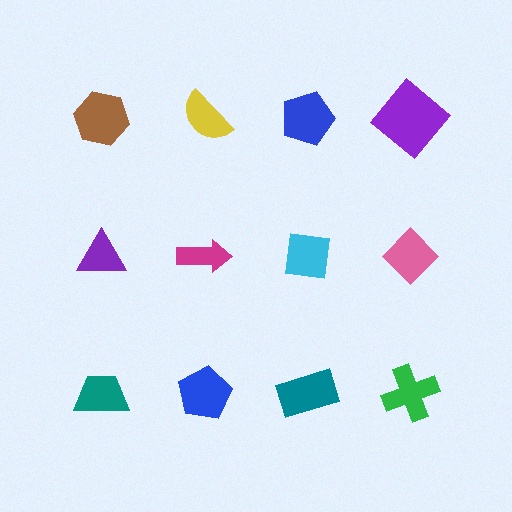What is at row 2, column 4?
A pink diamond.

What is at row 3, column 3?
A teal rectangle.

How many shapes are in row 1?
4 shapes.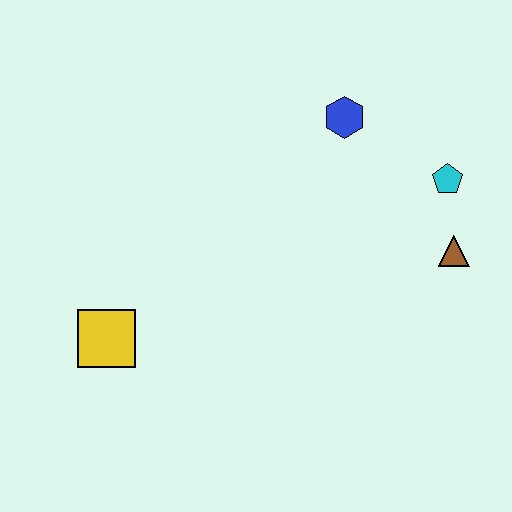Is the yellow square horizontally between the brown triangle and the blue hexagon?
No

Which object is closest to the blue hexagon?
The cyan pentagon is closest to the blue hexagon.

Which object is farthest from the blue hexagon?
The yellow square is farthest from the blue hexagon.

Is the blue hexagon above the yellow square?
Yes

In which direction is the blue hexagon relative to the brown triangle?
The blue hexagon is above the brown triangle.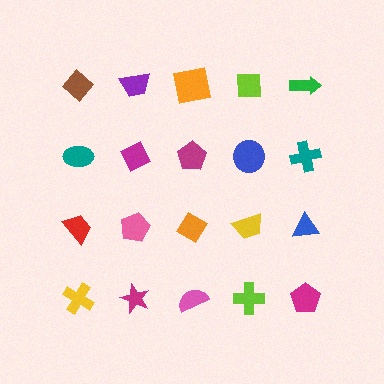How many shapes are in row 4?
5 shapes.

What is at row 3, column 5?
A blue triangle.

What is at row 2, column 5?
A teal cross.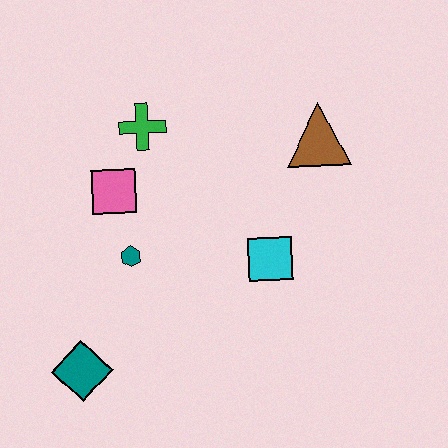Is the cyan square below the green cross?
Yes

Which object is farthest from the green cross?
The teal diamond is farthest from the green cross.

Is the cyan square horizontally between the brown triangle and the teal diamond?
Yes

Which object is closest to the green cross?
The pink square is closest to the green cross.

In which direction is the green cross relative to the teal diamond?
The green cross is above the teal diamond.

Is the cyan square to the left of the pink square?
No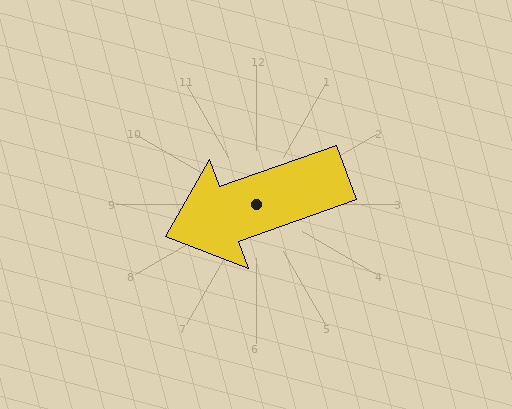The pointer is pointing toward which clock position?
Roughly 8 o'clock.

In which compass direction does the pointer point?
West.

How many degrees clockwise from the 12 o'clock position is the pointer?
Approximately 250 degrees.